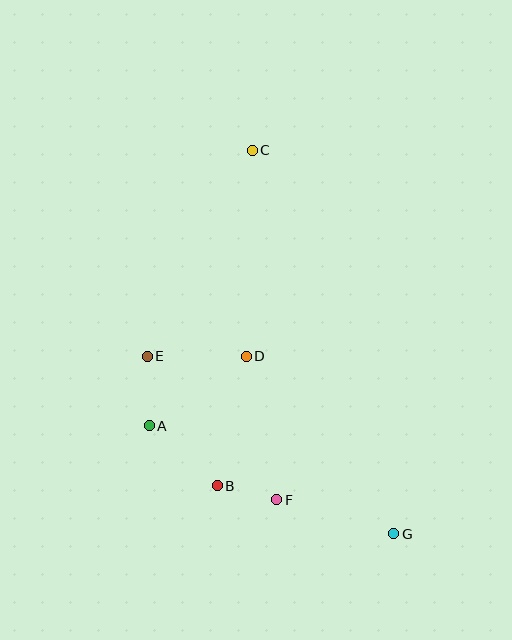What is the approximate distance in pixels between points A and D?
The distance between A and D is approximately 119 pixels.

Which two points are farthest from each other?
Points C and G are farthest from each other.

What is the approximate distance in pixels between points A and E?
The distance between A and E is approximately 70 pixels.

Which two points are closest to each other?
Points B and F are closest to each other.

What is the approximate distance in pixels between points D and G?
The distance between D and G is approximately 231 pixels.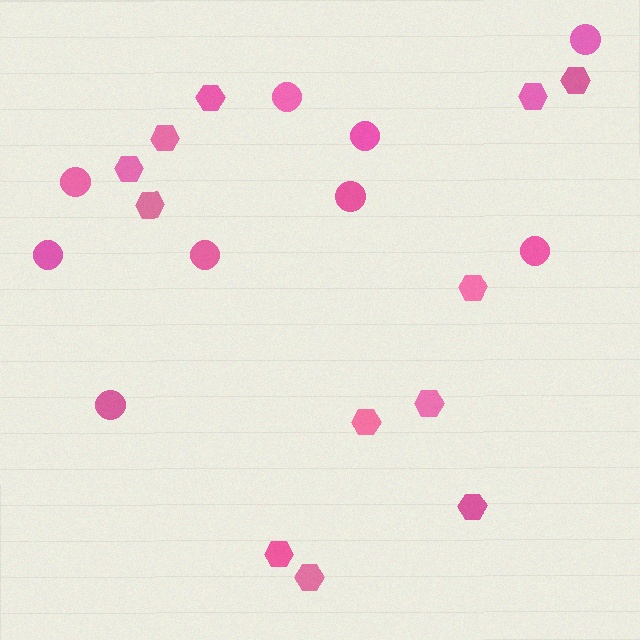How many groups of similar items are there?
There are 2 groups: one group of hexagons (12) and one group of circles (9).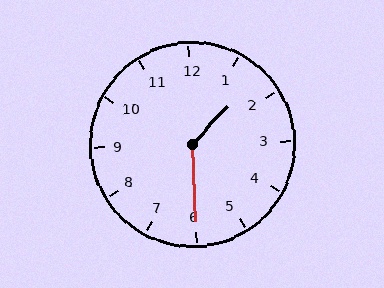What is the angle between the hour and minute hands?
Approximately 135 degrees.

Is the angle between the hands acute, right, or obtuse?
It is obtuse.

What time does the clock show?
1:30.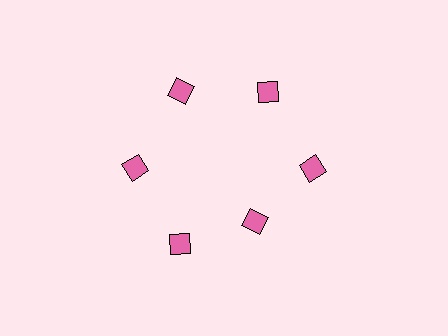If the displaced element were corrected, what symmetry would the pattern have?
It would have 6-fold rotational symmetry — the pattern would map onto itself every 60 degrees.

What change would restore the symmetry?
The symmetry would be restored by moving it outward, back onto the ring so that all 6 diamonds sit at equal angles and equal distance from the center.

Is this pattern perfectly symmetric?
No. The 6 pink diamonds are arranged in a ring, but one element near the 5 o'clock position is pulled inward toward the center, breaking the 6-fold rotational symmetry.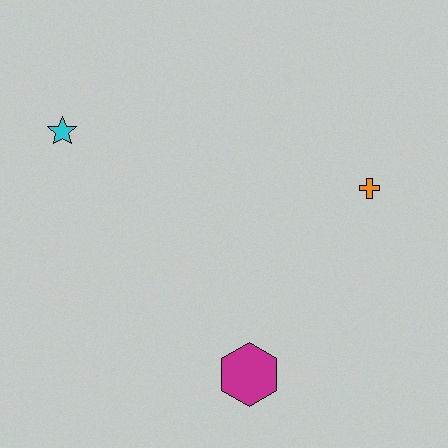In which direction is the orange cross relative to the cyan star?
The orange cross is to the right of the cyan star.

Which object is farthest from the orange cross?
The cyan star is farthest from the orange cross.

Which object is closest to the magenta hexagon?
The orange cross is closest to the magenta hexagon.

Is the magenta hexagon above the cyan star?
No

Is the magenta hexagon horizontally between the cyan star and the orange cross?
Yes